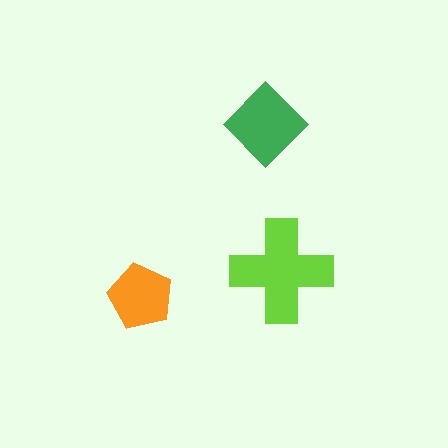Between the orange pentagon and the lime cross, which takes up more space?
The lime cross.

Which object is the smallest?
The orange pentagon.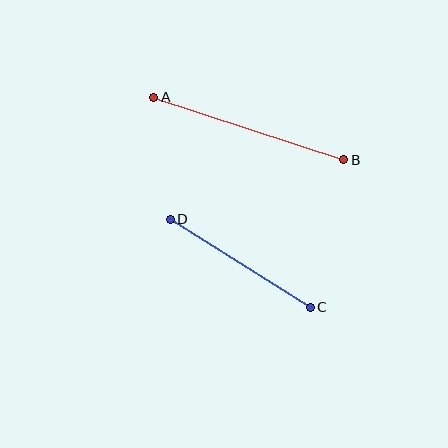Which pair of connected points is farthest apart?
Points A and B are farthest apart.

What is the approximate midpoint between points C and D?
The midpoint is at approximately (240, 263) pixels.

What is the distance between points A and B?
The distance is approximately 200 pixels.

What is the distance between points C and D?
The distance is approximately 165 pixels.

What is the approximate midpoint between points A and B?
The midpoint is at approximately (249, 129) pixels.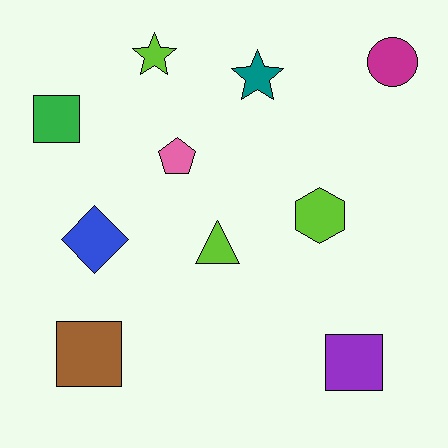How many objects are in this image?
There are 10 objects.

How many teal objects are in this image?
There is 1 teal object.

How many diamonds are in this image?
There is 1 diamond.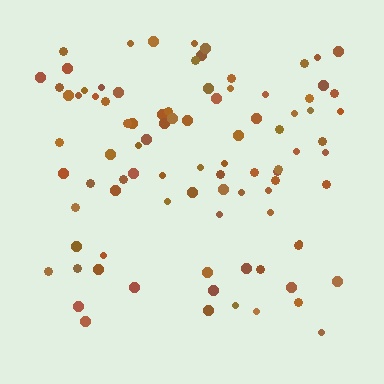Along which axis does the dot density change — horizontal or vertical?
Vertical.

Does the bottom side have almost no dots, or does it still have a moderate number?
Still a moderate number, just noticeably fewer than the top.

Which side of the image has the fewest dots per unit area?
The bottom.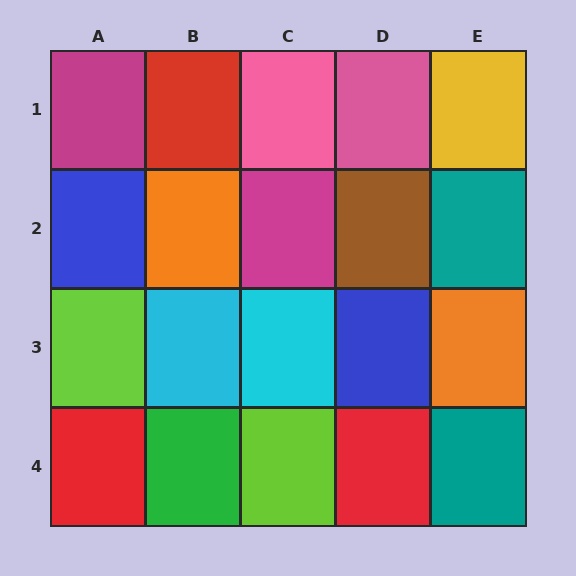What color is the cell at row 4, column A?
Red.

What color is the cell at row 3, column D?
Blue.